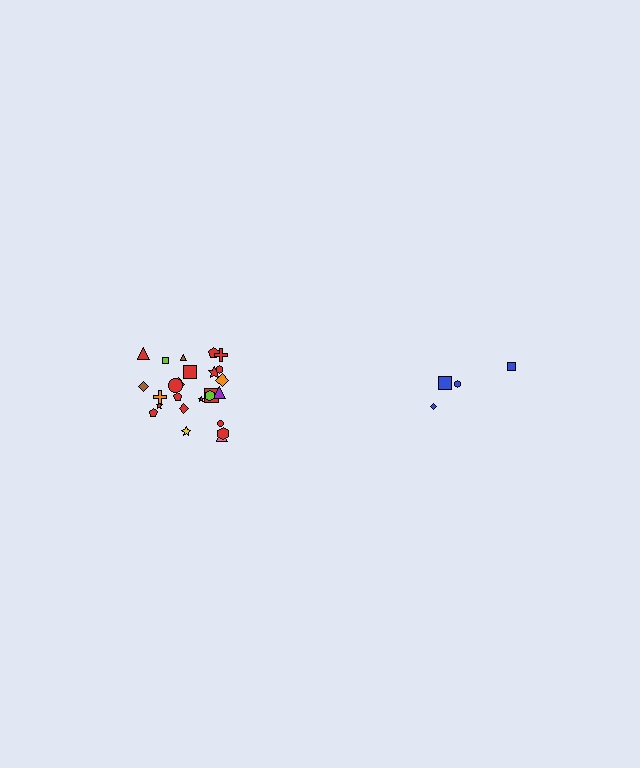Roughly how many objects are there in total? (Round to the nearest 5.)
Roughly 30 objects in total.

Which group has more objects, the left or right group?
The left group.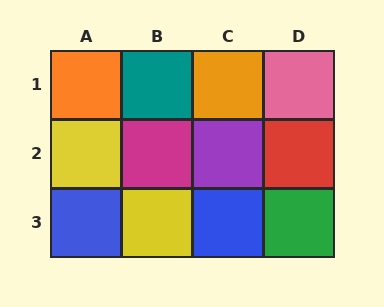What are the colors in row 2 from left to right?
Yellow, magenta, purple, red.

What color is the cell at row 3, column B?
Yellow.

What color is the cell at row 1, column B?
Teal.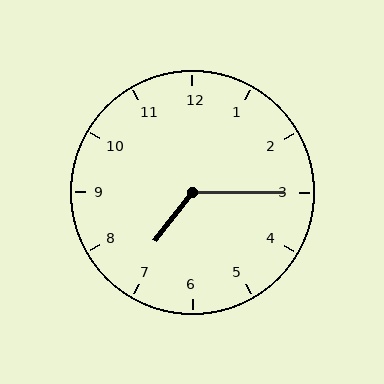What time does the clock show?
7:15.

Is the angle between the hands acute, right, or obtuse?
It is obtuse.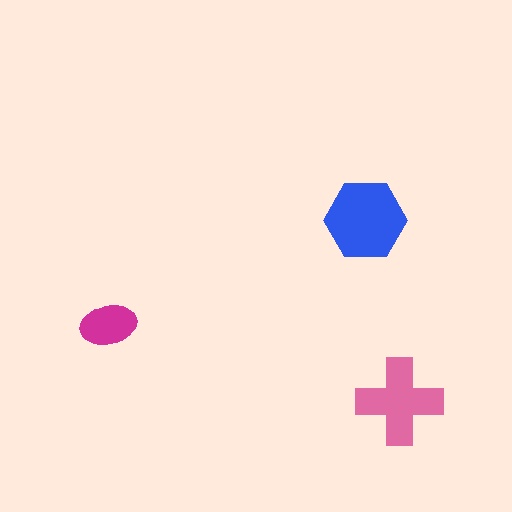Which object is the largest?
The blue hexagon.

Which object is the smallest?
The magenta ellipse.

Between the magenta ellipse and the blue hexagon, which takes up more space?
The blue hexagon.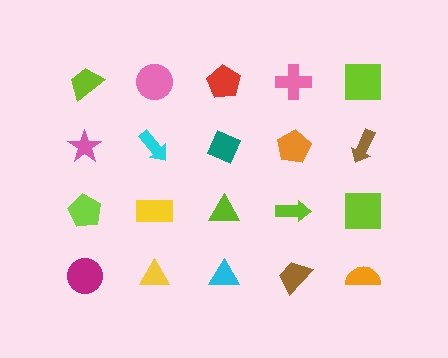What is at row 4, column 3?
A cyan triangle.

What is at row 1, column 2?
A pink circle.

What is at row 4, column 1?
A magenta circle.